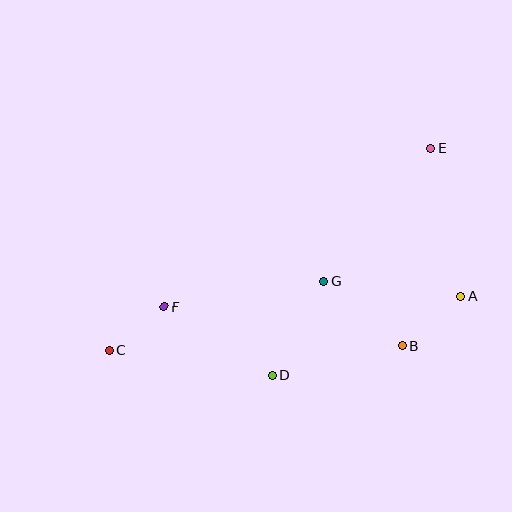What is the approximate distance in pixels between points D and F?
The distance between D and F is approximately 128 pixels.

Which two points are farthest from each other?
Points C and E are farthest from each other.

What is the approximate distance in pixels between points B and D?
The distance between B and D is approximately 134 pixels.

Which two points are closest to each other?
Points C and F are closest to each other.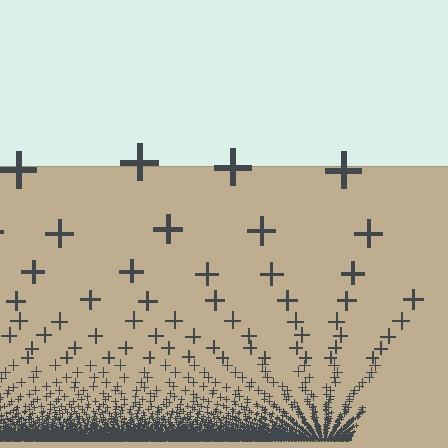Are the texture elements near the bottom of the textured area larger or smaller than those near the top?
Smaller. The gradient is inverted — elements near the bottom are smaller and denser.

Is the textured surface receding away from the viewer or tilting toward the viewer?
The surface appears to tilt toward the viewer. Texture elements get larger and sparser toward the top.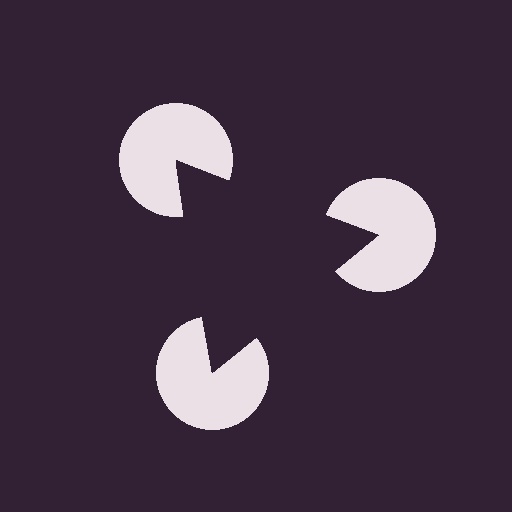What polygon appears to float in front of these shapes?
An illusory triangle — its edges are inferred from the aligned wedge cuts in the pac-man discs, not physically drawn.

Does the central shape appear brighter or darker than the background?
It typically appears slightly darker than the background, even though no actual brightness change is drawn.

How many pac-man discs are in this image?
There are 3 — one at each vertex of the illusory triangle.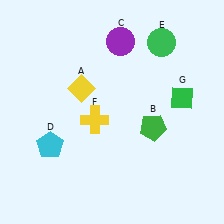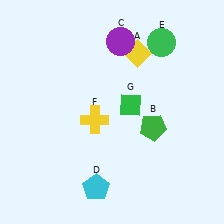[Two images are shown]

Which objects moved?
The objects that moved are: the yellow diamond (A), the cyan pentagon (D), the green diamond (G).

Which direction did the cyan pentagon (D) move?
The cyan pentagon (D) moved right.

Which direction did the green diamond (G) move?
The green diamond (G) moved left.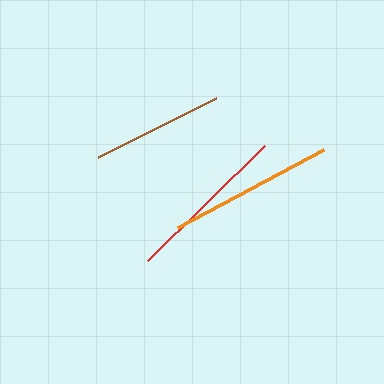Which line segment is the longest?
The orange line is the longest at approximately 165 pixels.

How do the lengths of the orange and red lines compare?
The orange and red lines are approximately the same length.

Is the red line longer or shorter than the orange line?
The orange line is longer than the red line.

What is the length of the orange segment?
The orange segment is approximately 165 pixels long.